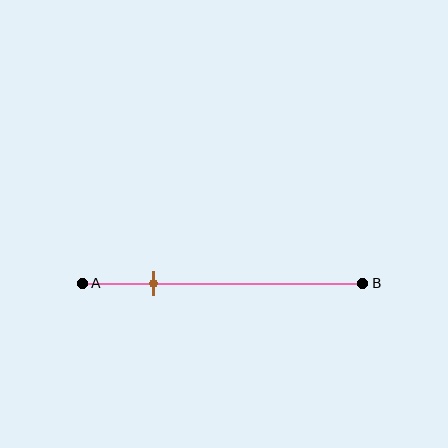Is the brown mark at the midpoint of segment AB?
No, the mark is at about 25% from A, not at the 50% midpoint.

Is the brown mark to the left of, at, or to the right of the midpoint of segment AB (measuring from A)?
The brown mark is to the left of the midpoint of segment AB.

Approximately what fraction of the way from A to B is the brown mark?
The brown mark is approximately 25% of the way from A to B.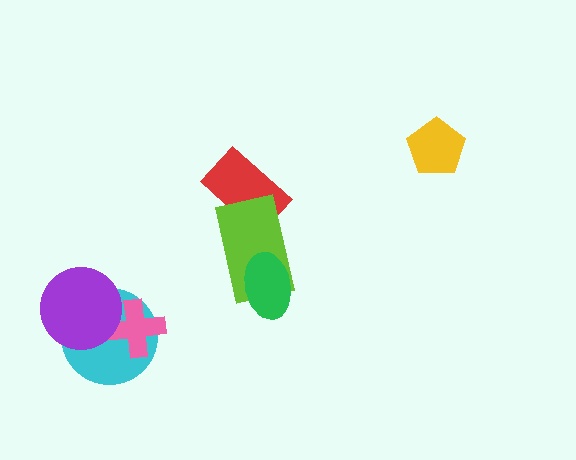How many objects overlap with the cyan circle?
2 objects overlap with the cyan circle.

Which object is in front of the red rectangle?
The lime rectangle is in front of the red rectangle.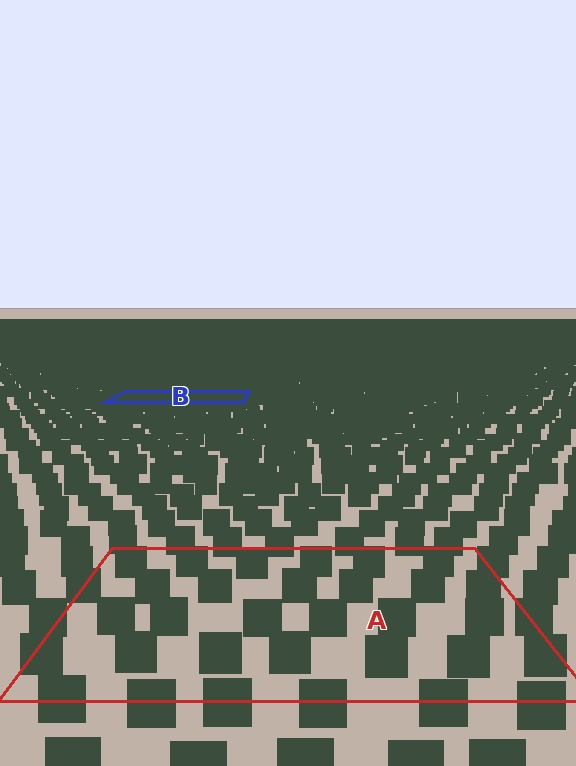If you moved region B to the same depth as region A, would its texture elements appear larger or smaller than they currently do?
They would appear larger. At a closer depth, the same texture elements are projected at a bigger on-screen size.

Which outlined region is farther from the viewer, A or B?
Region B is farther from the viewer — the texture elements inside it appear smaller and more densely packed.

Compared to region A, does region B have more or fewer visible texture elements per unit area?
Region B has more texture elements per unit area — they are packed more densely because it is farther away.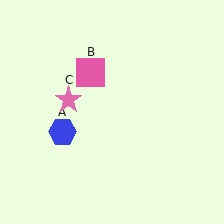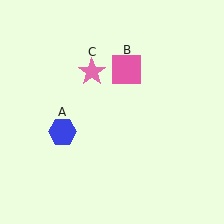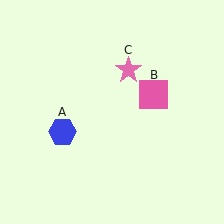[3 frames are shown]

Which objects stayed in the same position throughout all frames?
Blue hexagon (object A) remained stationary.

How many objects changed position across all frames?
2 objects changed position: pink square (object B), pink star (object C).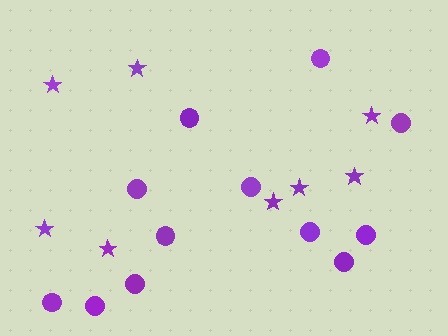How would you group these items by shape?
There are 2 groups: one group of circles (12) and one group of stars (8).